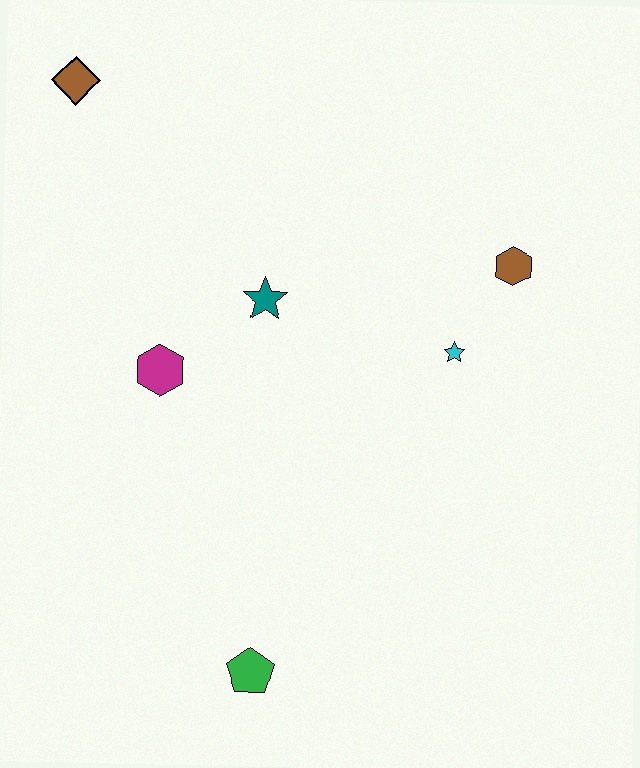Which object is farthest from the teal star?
The green pentagon is farthest from the teal star.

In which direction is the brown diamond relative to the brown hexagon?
The brown diamond is to the left of the brown hexagon.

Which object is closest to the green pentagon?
The magenta hexagon is closest to the green pentagon.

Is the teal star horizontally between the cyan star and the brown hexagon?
No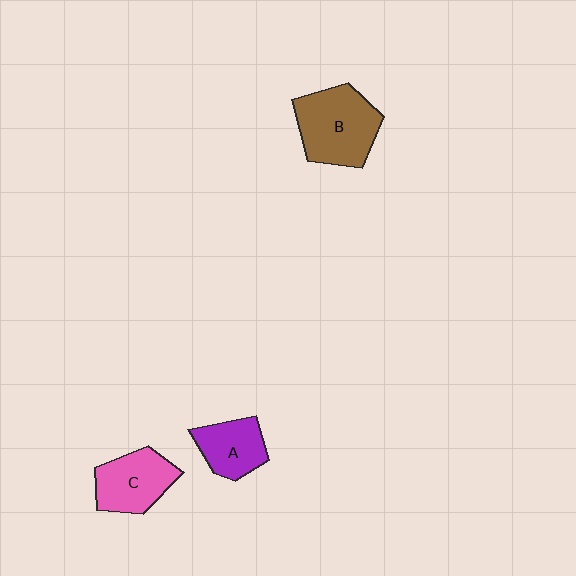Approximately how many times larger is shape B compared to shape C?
Approximately 1.3 times.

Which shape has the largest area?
Shape B (brown).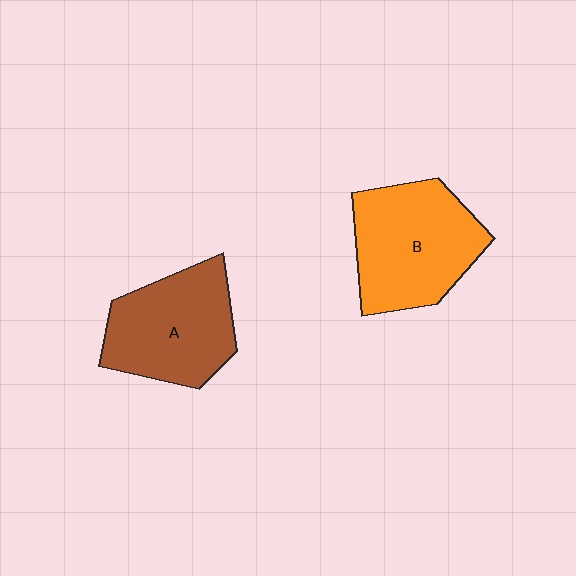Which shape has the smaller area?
Shape A (brown).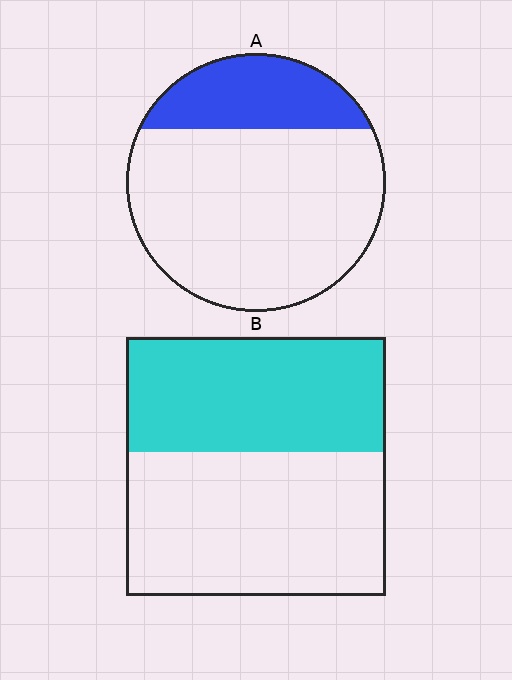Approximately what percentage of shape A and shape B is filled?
A is approximately 25% and B is approximately 45%.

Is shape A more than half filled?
No.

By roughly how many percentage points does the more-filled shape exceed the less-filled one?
By roughly 20 percentage points (B over A).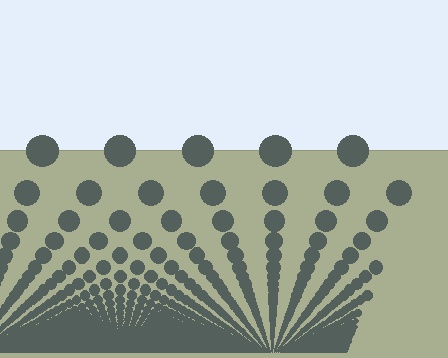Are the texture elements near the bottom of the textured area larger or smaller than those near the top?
Smaller. The gradient is inverted — elements near the bottom are smaller and denser.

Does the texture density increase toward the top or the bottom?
Density increases toward the bottom.